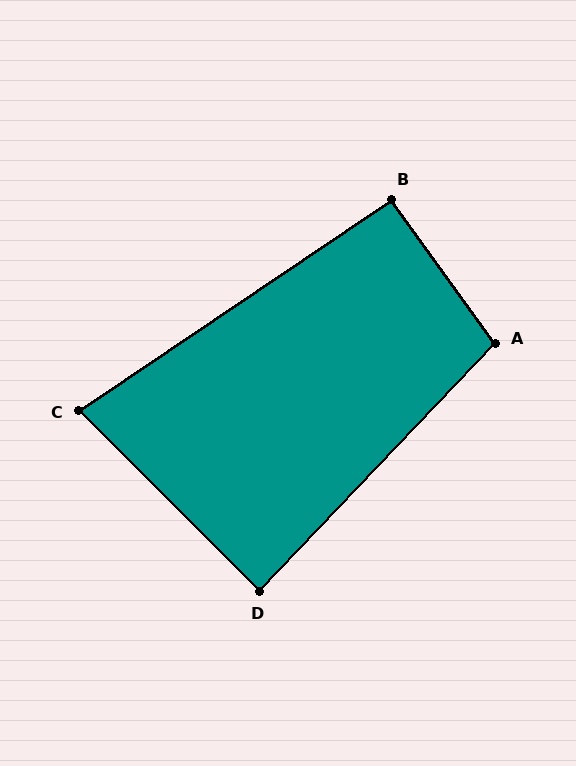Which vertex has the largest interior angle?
A, at approximately 101 degrees.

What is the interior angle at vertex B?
Approximately 92 degrees (approximately right).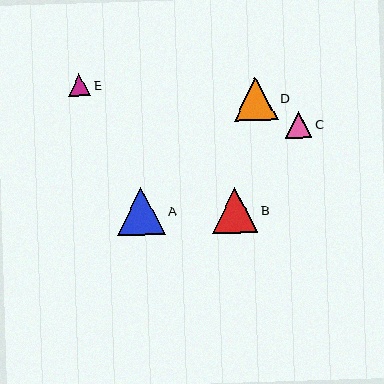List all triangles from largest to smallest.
From largest to smallest: A, B, D, C, E.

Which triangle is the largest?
Triangle A is the largest with a size of approximately 48 pixels.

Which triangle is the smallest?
Triangle E is the smallest with a size of approximately 22 pixels.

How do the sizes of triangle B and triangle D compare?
Triangle B and triangle D are approximately the same size.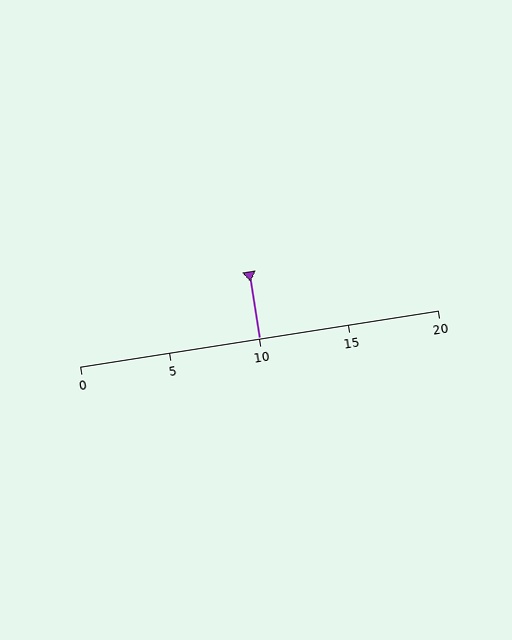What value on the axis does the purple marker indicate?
The marker indicates approximately 10.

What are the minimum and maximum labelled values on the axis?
The axis runs from 0 to 20.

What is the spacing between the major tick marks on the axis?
The major ticks are spaced 5 apart.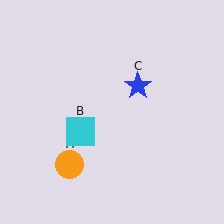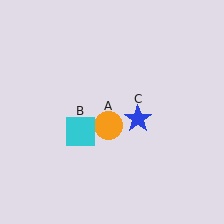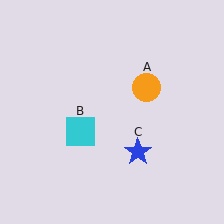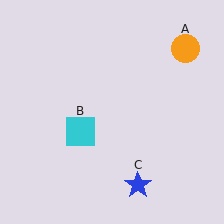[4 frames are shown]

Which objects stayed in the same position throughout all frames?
Cyan square (object B) remained stationary.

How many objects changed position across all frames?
2 objects changed position: orange circle (object A), blue star (object C).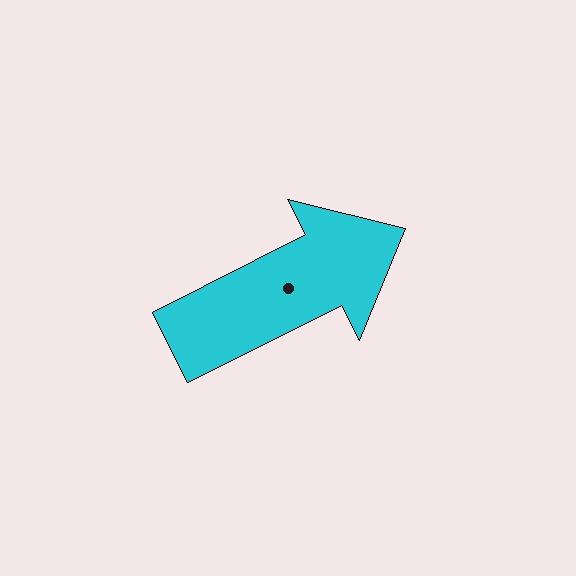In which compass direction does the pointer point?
Northeast.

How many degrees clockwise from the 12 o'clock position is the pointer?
Approximately 63 degrees.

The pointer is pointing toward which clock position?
Roughly 2 o'clock.